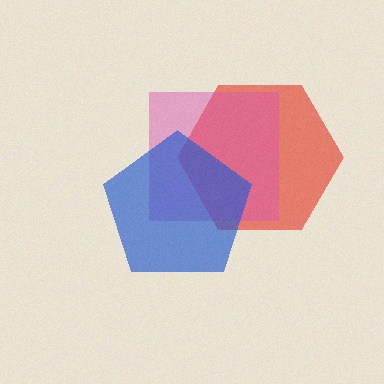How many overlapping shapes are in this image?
There are 3 overlapping shapes in the image.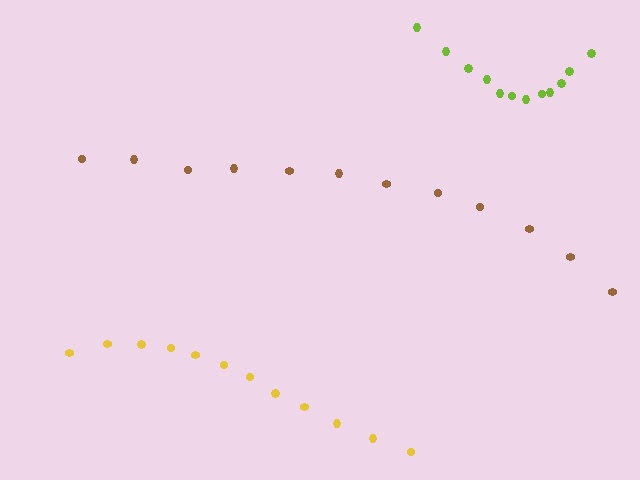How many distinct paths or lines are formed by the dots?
There are 3 distinct paths.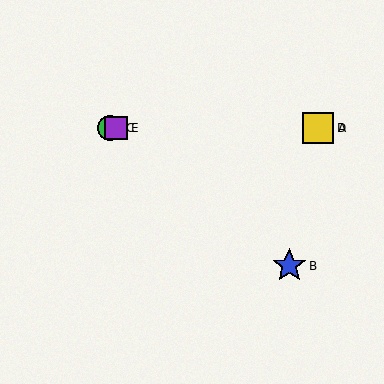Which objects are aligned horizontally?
Objects A, C, D, E are aligned horizontally.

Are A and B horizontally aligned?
No, A is at y≈128 and B is at y≈266.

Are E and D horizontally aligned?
Yes, both are at y≈128.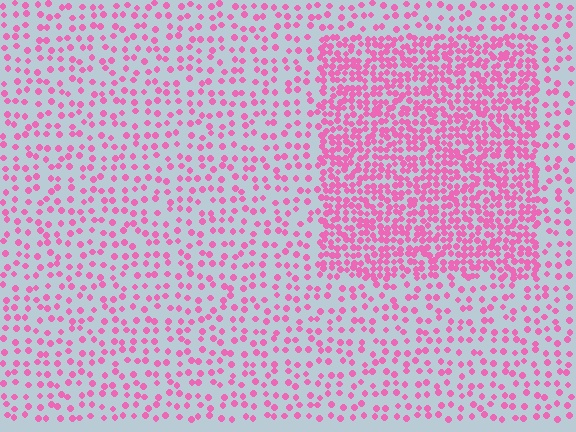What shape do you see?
I see a rectangle.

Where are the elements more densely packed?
The elements are more densely packed inside the rectangle boundary.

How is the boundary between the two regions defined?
The boundary is defined by a change in element density (approximately 2.4x ratio). All elements are the same color, size, and shape.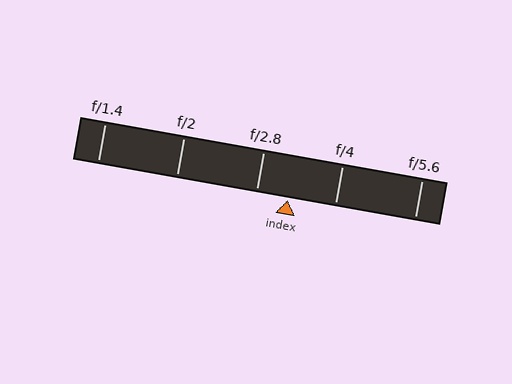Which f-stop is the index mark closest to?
The index mark is closest to f/2.8.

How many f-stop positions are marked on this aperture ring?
There are 5 f-stop positions marked.